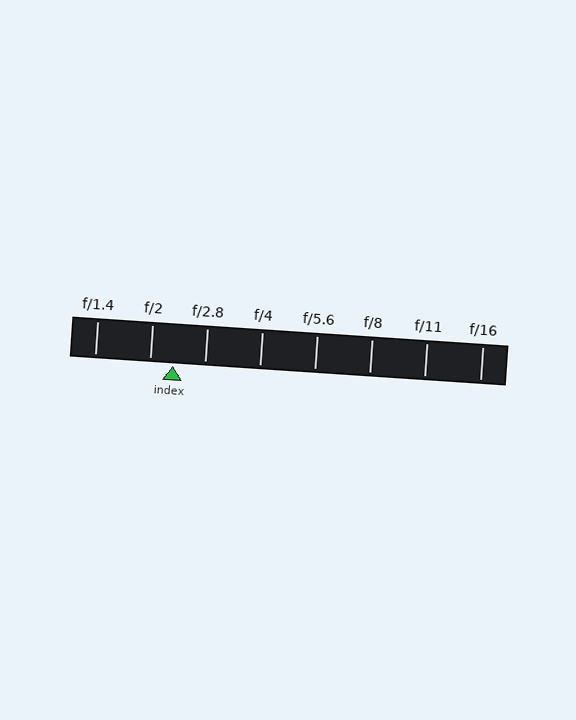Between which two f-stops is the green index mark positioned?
The index mark is between f/2 and f/2.8.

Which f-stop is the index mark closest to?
The index mark is closest to f/2.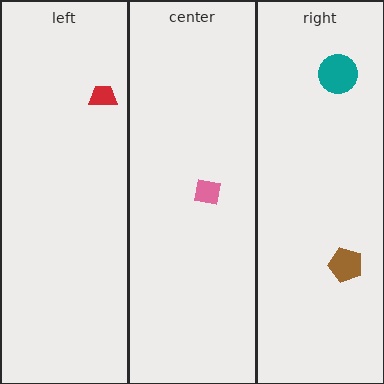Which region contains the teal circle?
The right region.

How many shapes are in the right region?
2.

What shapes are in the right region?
The teal circle, the brown pentagon.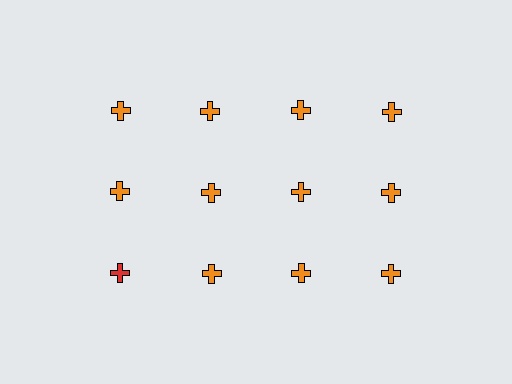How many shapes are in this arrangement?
There are 12 shapes arranged in a grid pattern.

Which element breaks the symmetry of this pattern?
The red cross in the third row, leftmost column breaks the symmetry. All other shapes are orange crosses.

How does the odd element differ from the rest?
It has a different color: red instead of orange.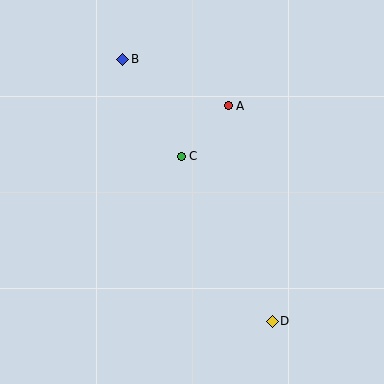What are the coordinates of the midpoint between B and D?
The midpoint between B and D is at (197, 190).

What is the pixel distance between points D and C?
The distance between D and C is 189 pixels.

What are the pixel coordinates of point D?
Point D is at (272, 321).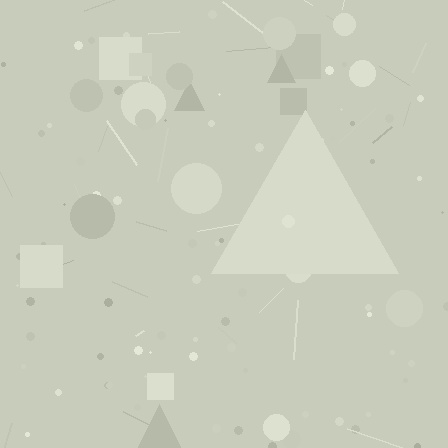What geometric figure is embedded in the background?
A triangle is embedded in the background.